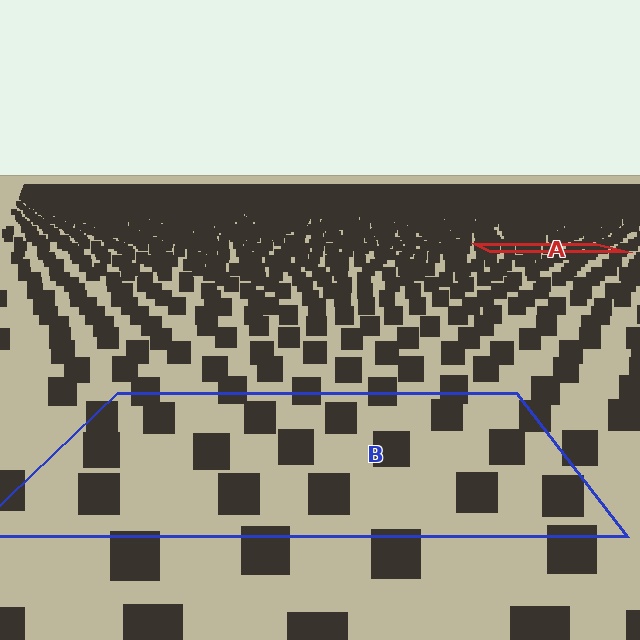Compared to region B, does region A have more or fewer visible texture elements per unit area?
Region A has more texture elements per unit area — they are packed more densely because it is farther away.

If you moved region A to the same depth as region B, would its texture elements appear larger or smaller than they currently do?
They would appear larger. At a closer depth, the same texture elements are projected at a bigger on-screen size.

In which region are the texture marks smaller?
The texture marks are smaller in region A, because it is farther away.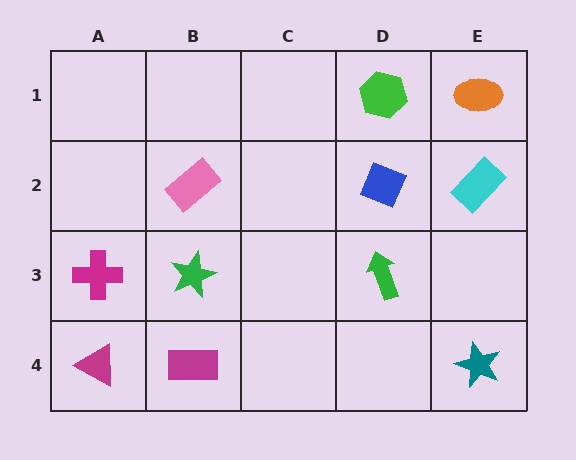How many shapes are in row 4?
3 shapes.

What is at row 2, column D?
A blue diamond.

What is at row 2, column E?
A cyan rectangle.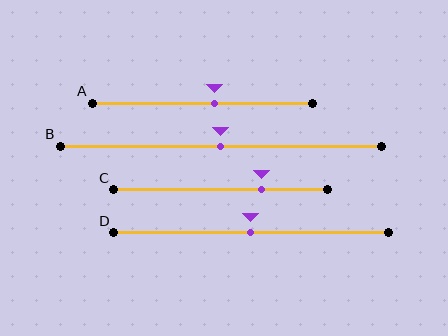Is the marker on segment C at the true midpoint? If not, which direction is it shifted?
No, the marker on segment C is shifted to the right by about 19% of the segment length.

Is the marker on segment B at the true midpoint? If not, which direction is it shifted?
Yes, the marker on segment B is at the true midpoint.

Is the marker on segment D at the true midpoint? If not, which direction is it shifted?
Yes, the marker on segment D is at the true midpoint.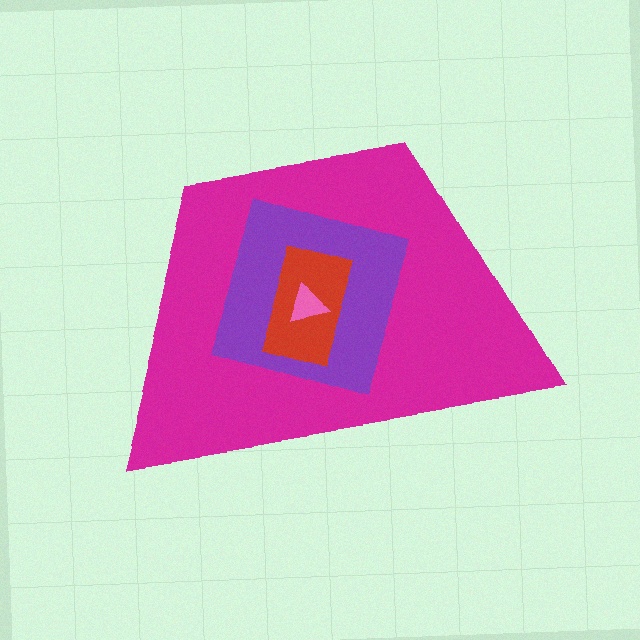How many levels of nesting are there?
4.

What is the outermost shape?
The magenta trapezoid.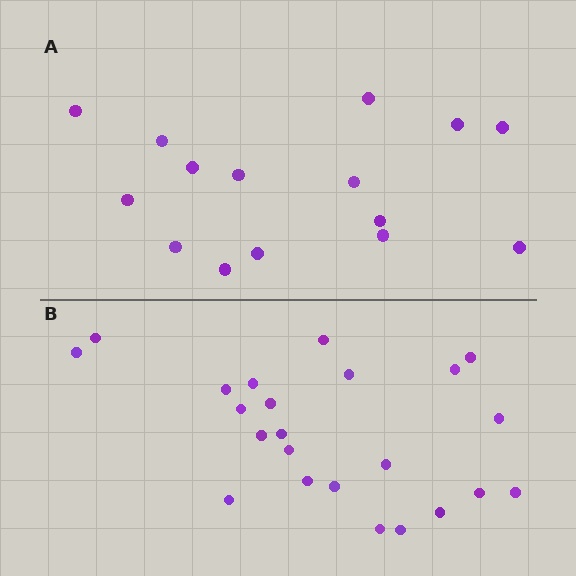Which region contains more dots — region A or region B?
Region B (the bottom region) has more dots.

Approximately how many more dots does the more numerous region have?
Region B has roughly 8 or so more dots than region A.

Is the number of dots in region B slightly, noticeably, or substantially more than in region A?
Region B has substantially more. The ratio is roughly 1.5 to 1.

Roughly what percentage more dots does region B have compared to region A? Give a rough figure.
About 55% more.